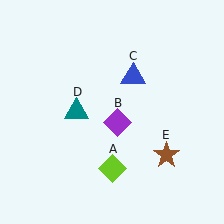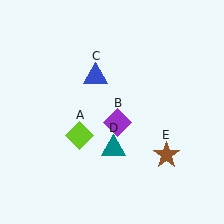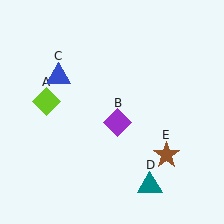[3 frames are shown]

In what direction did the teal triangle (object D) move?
The teal triangle (object D) moved down and to the right.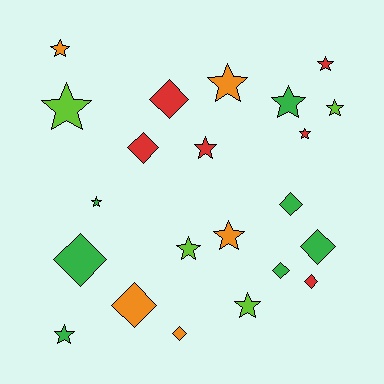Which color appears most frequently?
Green, with 7 objects.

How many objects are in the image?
There are 22 objects.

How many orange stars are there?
There are 3 orange stars.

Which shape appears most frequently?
Star, with 13 objects.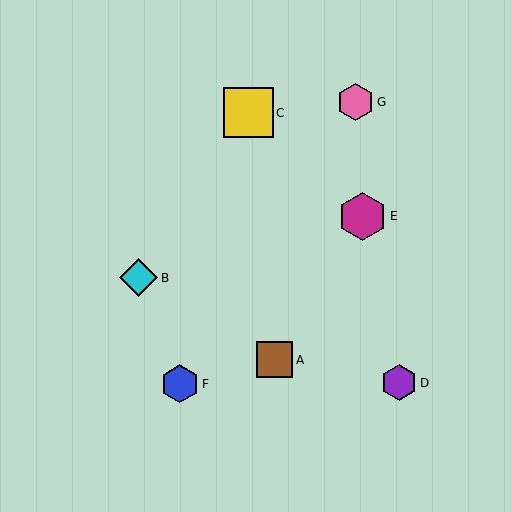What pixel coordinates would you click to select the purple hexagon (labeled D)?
Click at (399, 383) to select the purple hexagon D.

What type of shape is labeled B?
Shape B is a cyan diamond.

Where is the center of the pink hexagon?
The center of the pink hexagon is at (356, 102).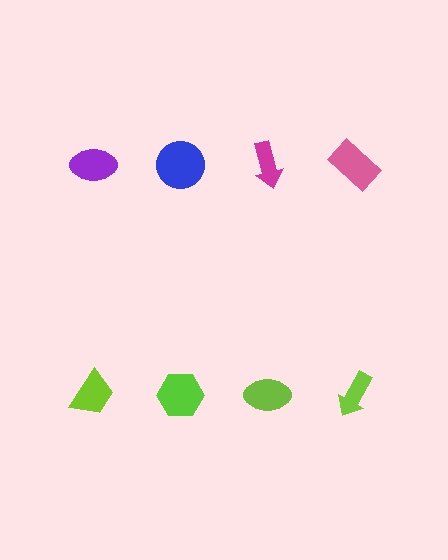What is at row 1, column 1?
A purple ellipse.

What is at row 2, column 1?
A lime trapezoid.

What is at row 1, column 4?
A pink rectangle.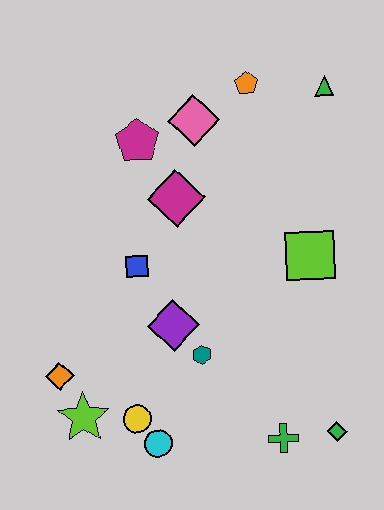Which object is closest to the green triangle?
The orange pentagon is closest to the green triangle.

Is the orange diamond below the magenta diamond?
Yes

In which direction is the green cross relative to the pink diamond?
The green cross is below the pink diamond.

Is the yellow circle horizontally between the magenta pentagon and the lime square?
No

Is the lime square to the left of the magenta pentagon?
No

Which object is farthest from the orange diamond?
The green triangle is farthest from the orange diamond.